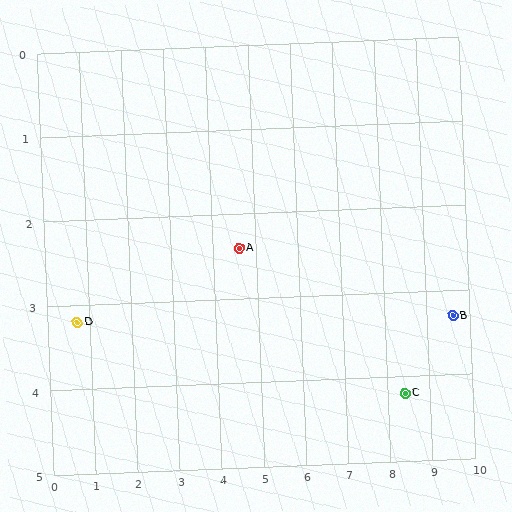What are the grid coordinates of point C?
Point C is at approximately (8.4, 4.2).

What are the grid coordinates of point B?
Point B is at approximately (9.6, 3.3).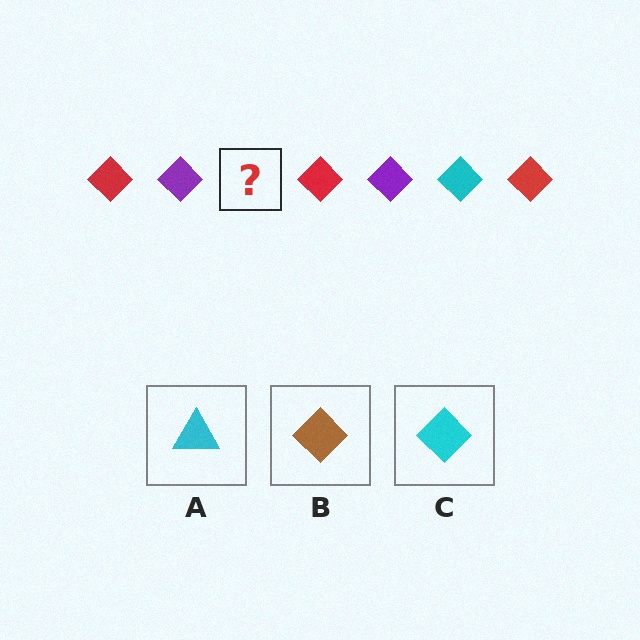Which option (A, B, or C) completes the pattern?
C.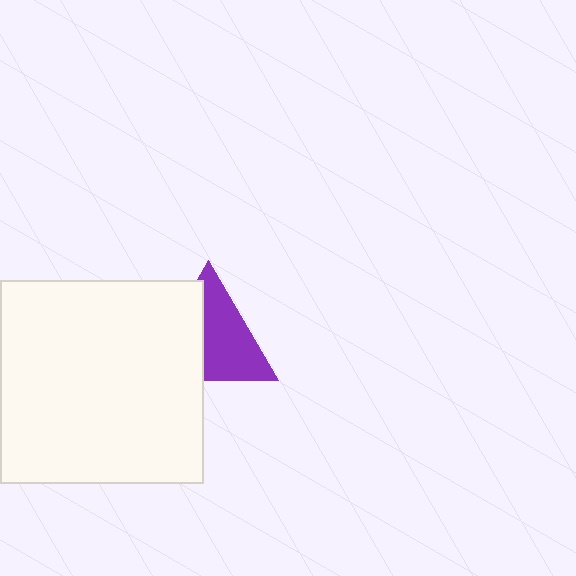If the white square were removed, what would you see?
You would see the complete purple triangle.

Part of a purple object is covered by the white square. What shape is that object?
It is a triangle.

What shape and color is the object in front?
The object in front is a white square.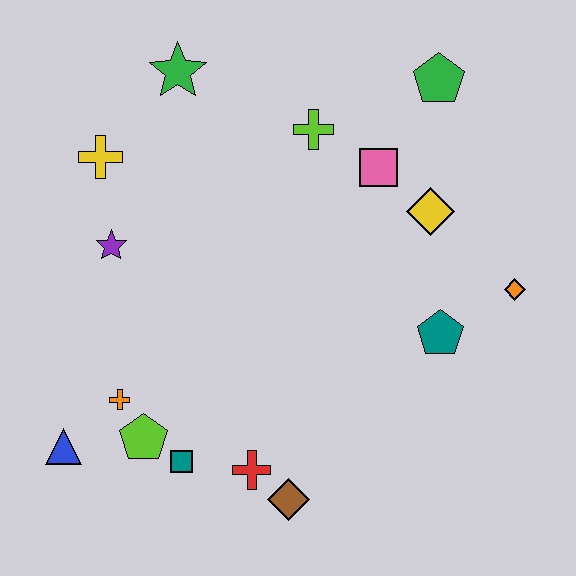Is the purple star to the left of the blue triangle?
No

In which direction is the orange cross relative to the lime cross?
The orange cross is below the lime cross.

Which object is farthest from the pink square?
The blue triangle is farthest from the pink square.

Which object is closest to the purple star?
The yellow cross is closest to the purple star.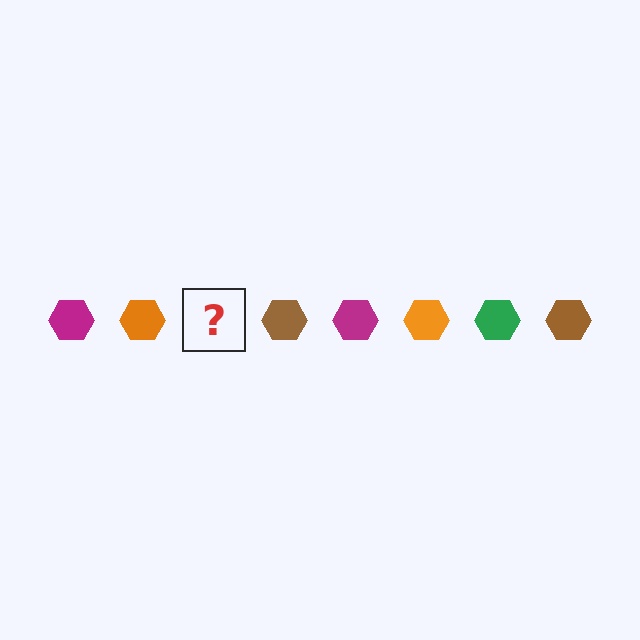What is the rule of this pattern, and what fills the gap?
The rule is that the pattern cycles through magenta, orange, green, brown hexagons. The gap should be filled with a green hexagon.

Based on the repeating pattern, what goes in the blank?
The blank should be a green hexagon.